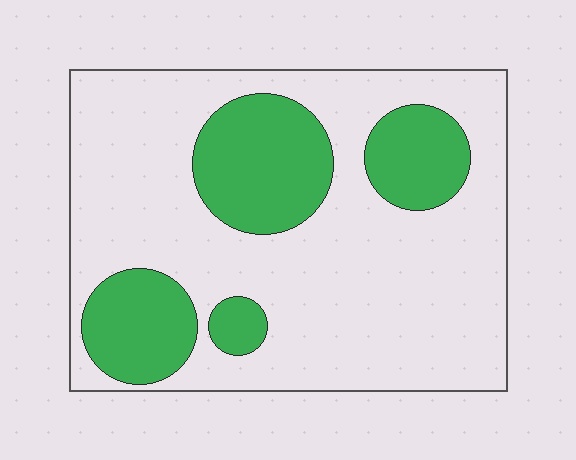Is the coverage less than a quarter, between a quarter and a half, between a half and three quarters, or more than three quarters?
Between a quarter and a half.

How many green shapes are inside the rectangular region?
4.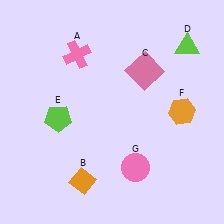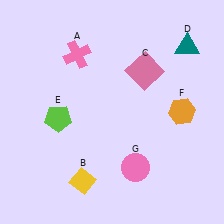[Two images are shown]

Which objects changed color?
B changed from orange to yellow. D changed from lime to teal.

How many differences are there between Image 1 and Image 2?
There are 2 differences between the two images.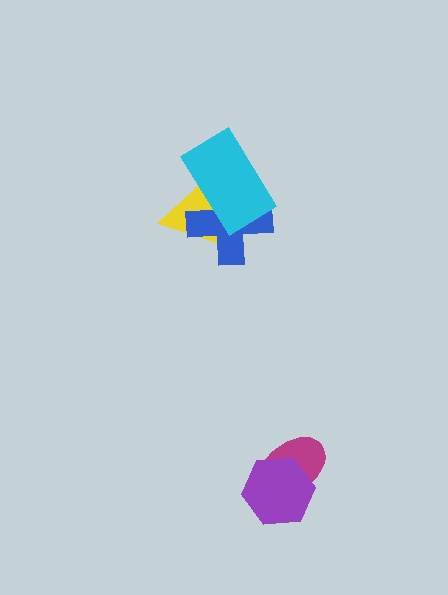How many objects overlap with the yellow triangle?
2 objects overlap with the yellow triangle.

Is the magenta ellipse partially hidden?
Yes, it is partially covered by another shape.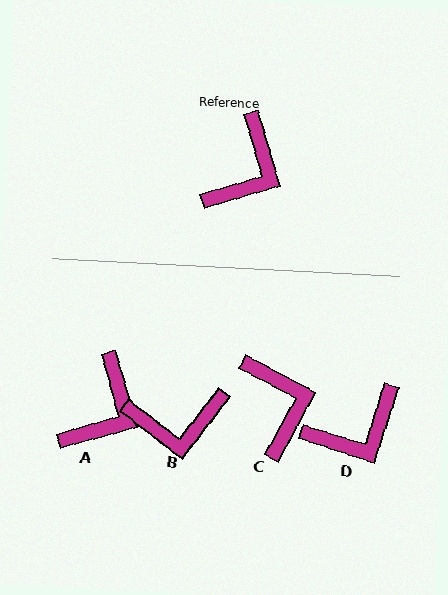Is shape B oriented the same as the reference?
No, it is off by about 54 degrees.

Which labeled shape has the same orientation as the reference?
A.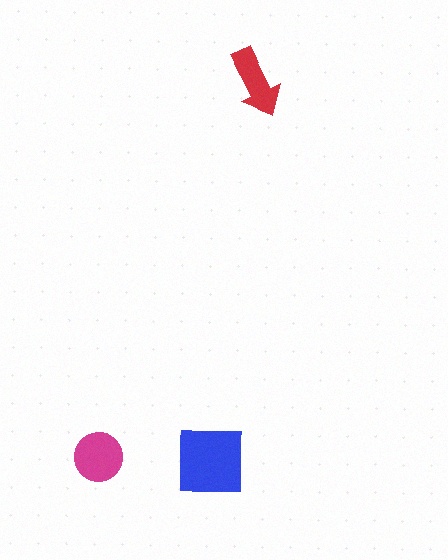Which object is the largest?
The blue square.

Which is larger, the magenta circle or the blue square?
The blue square.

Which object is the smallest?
The red arrow.